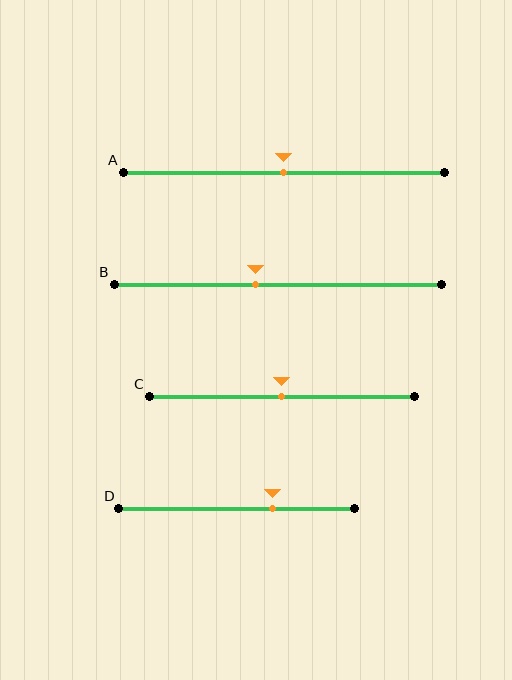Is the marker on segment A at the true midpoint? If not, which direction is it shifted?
Yes, the marker on segment A is at the true midpoint.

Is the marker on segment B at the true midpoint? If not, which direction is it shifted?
No, the marker on segment B is shifted to the left by about 7% of the segment length.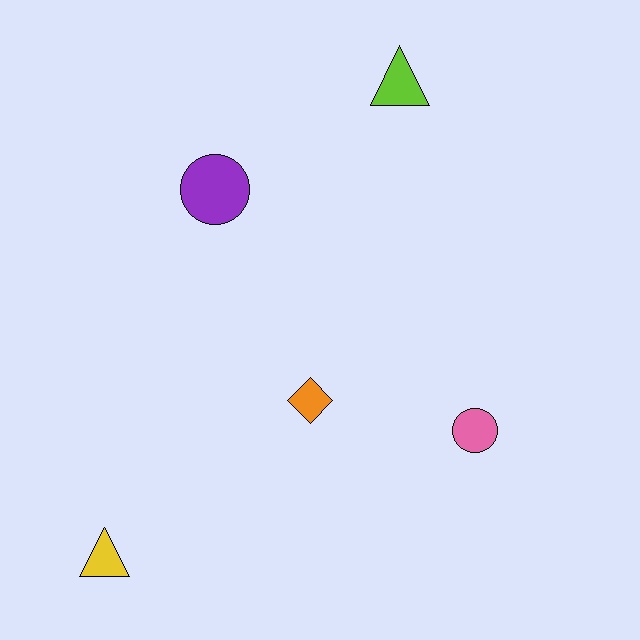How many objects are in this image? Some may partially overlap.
There are 5 objects.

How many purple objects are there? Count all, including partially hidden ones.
There is 1 purple object.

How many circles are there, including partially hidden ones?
There are 2 circles.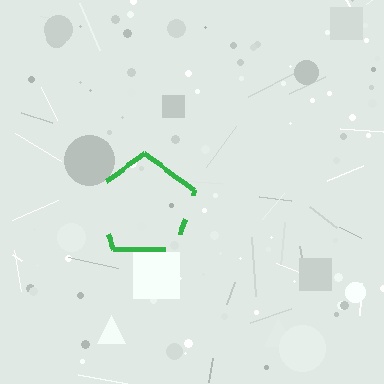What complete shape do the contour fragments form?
The contour fragments form a pentagon.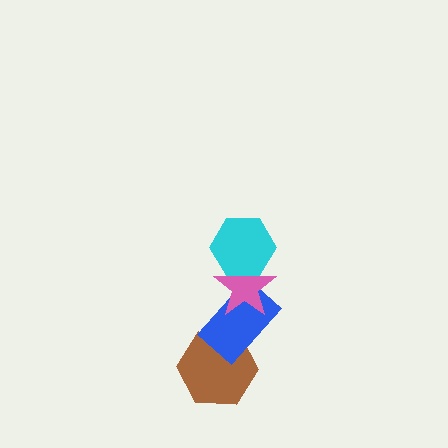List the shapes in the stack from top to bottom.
From top to bottom: the cyan hexagon, the pink star, the blue rectangle, the brown hexagon.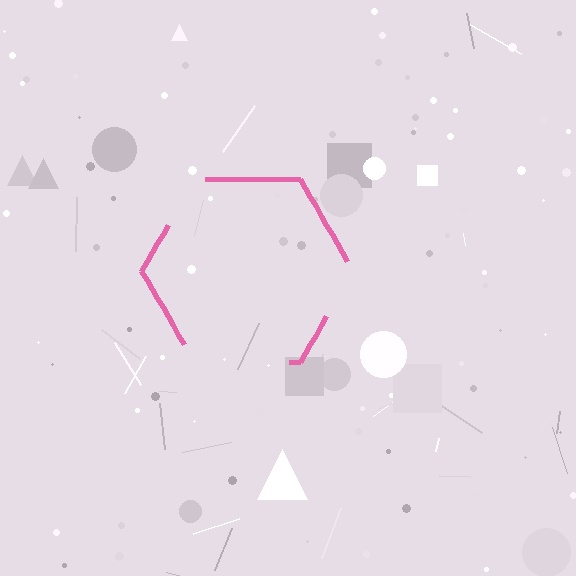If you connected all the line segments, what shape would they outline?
They would outline a hexagon.